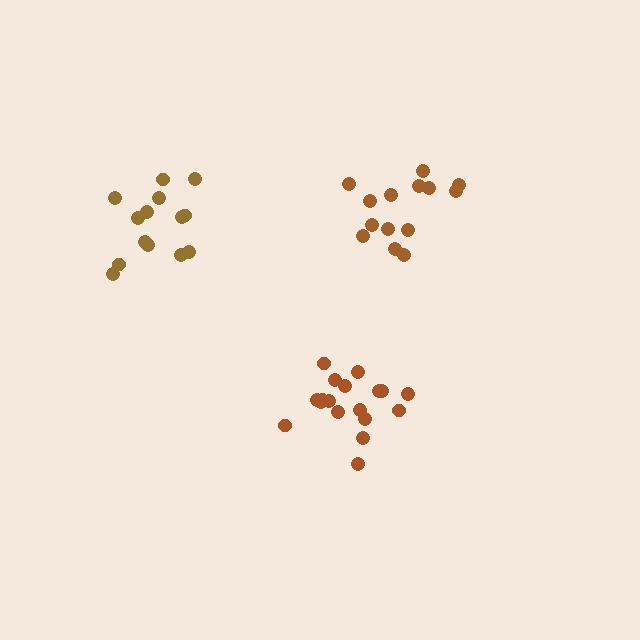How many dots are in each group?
Group 1: 14 dots, Group 2: 18 dots, Group 3: 14 dots (46 total).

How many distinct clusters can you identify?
There are 3 distinct clusters.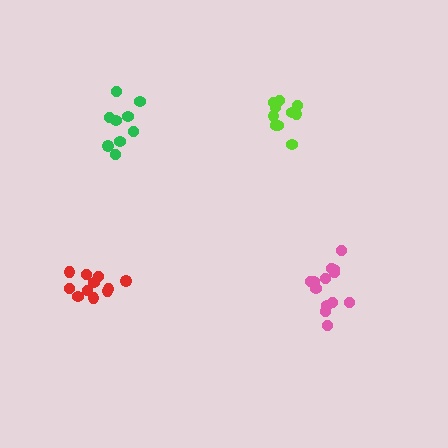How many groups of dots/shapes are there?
There are 4 groups.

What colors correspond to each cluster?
The clusters are colored: lime, green, red, pink.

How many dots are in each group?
Group 1: 10 dots, Group 2: 9 dots, Group 3: 11 dots, Group 4: 13 dots (43 total).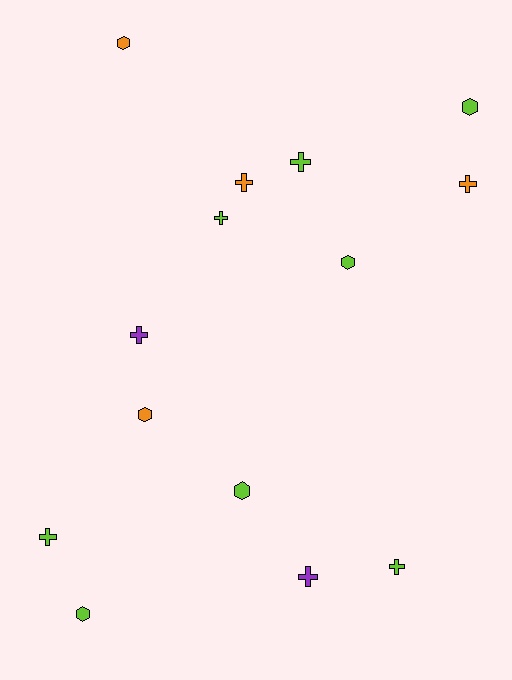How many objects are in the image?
There are 14 objects.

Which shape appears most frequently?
Cross, with 8 objects.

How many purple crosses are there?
There are 2 purple crosses.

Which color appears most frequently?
Lime, with 8 objects.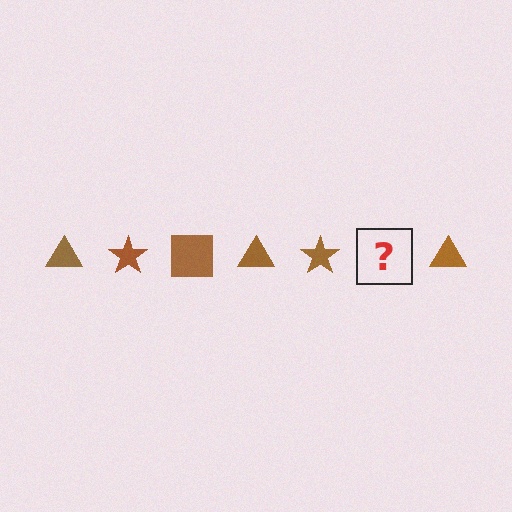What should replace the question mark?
The question mark should be replaced with a brown square.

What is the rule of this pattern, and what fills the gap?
The rule is that the pattern cycles through triangle, star, square shapes in brown. The gap should be filled with a brown square.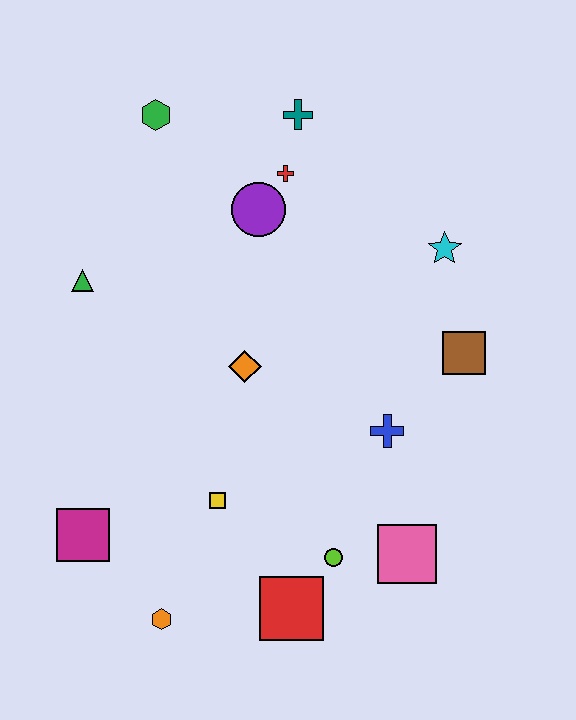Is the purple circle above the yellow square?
Yes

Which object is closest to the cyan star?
The brown square is closest to the cyan star.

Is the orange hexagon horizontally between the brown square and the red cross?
No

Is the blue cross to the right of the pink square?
No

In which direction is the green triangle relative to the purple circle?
The green triangle is to the left of the purple circle.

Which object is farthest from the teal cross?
The orange hexagon is farthest from the teal cross.